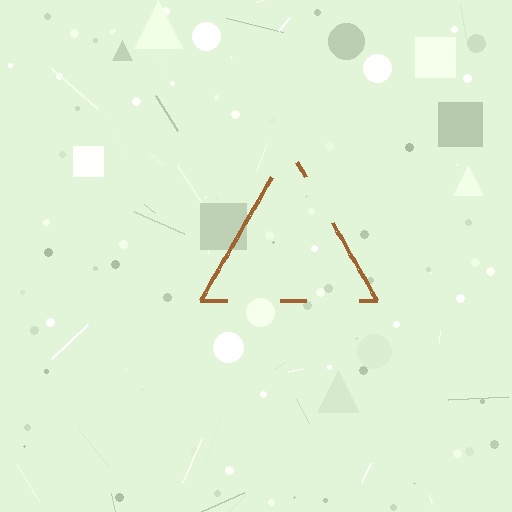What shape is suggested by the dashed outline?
The dashed outline suggests a triangle.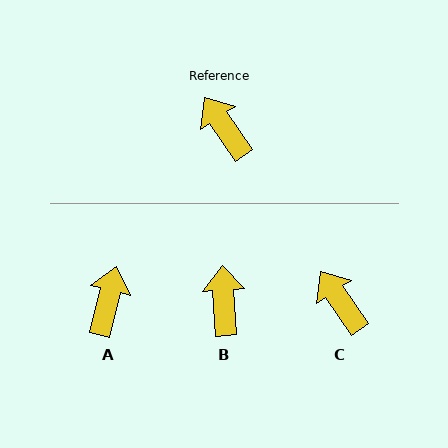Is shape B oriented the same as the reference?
No, it is off by about 31 degrees.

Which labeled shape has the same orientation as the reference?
C.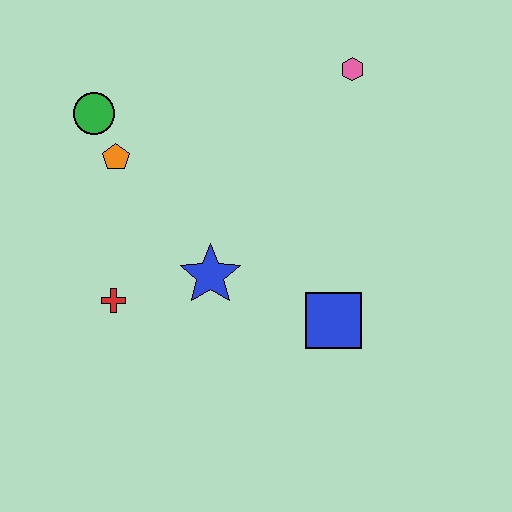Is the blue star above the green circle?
No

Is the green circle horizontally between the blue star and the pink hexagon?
No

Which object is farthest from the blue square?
The green circle is farthest from the blue square.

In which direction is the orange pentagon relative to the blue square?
The orange pentagon is to the left of the blue square.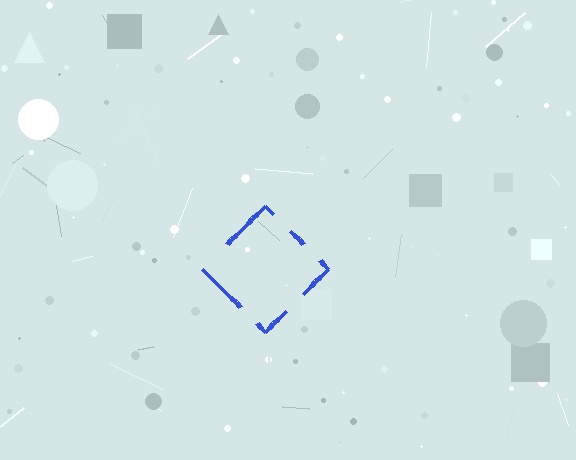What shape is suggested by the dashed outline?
The dashed outline suggests a diamond.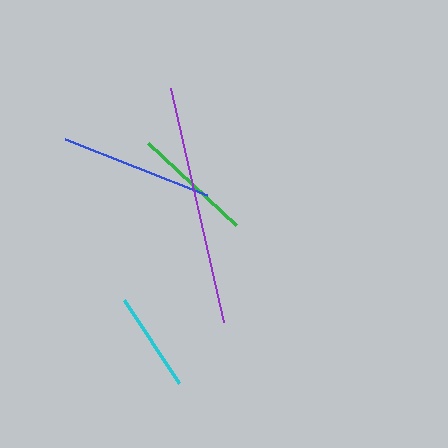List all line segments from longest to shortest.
From longest to shortest: purple, blue, green, cyan.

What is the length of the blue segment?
The blue segment is approximately 153 pixels long.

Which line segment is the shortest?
The cyan line is the shortest at approximately 100 pixels.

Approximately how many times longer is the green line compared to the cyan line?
The green line is approximately 1.2 times the length of the cyan line.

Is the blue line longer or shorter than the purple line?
The purple line is longer than the blue line.